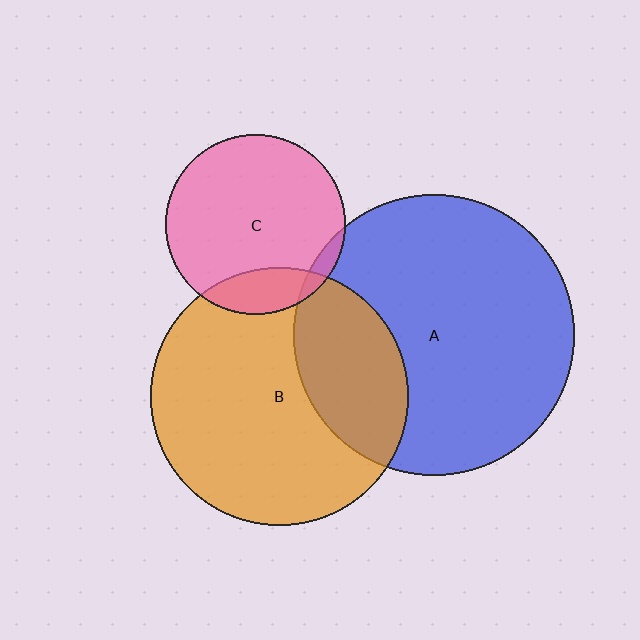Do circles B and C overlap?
Yes.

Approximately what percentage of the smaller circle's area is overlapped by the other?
Approximately 15%.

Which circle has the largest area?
Circle A (blue).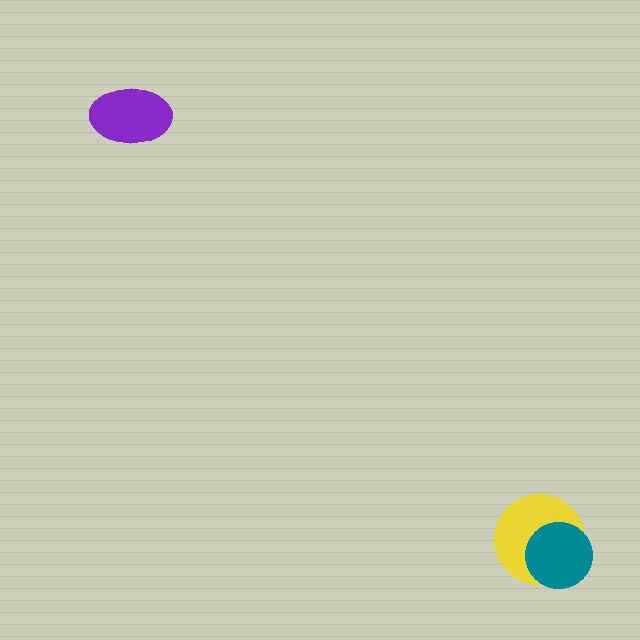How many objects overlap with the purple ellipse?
0 objects overlap with the purple ellipse.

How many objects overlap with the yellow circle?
1 object overlaps with the yellow circle.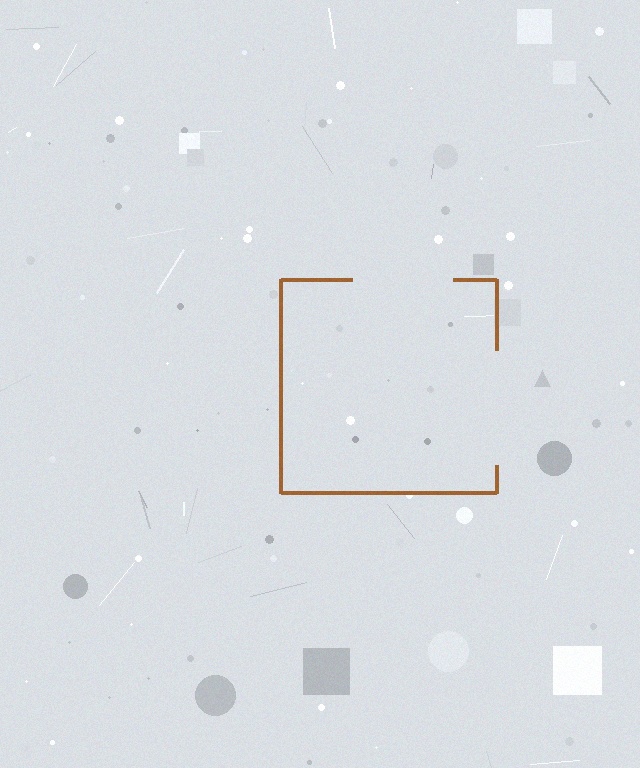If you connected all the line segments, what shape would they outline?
They would outline a square.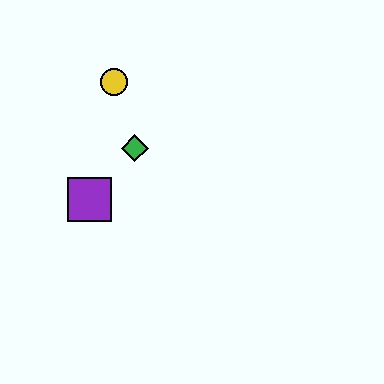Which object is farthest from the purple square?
The yellow circle is farthest from the purple square.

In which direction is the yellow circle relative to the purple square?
The yellow circle is above the purple square.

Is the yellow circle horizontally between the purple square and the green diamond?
Yes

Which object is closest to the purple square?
The green diamond is closest to the purple square.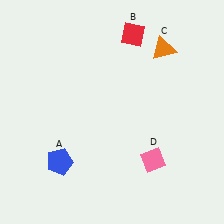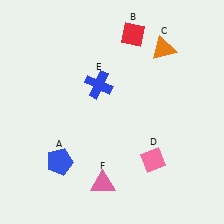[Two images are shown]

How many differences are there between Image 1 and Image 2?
There are 2 differences between the two images.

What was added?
A blue cross (E), a pink triangle (F) were added in Image 2.